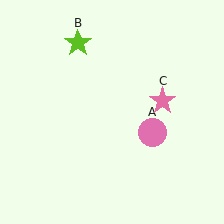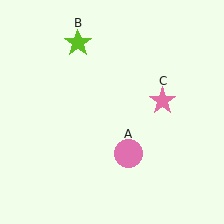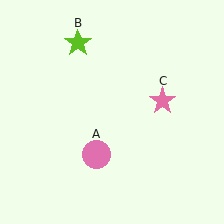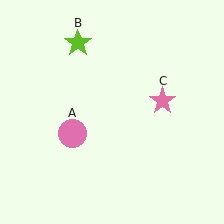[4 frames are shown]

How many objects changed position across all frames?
1 object changed position: pink circle (object A).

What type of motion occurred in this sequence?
The pink circle (object A) rotated clockwise around the center of the scene.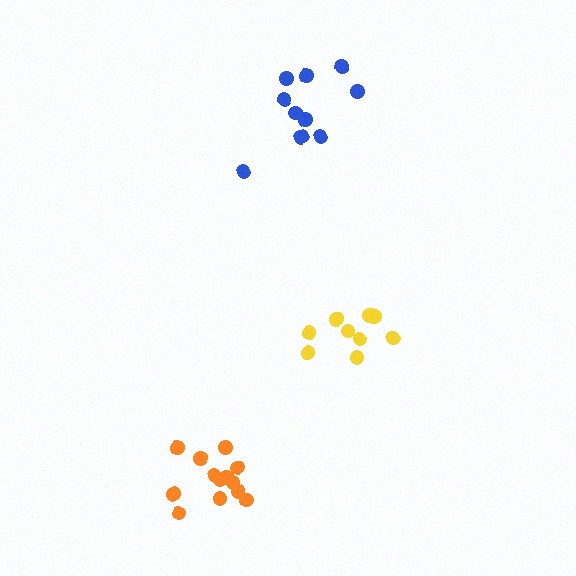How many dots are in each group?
Group 1: 11 dots, Group 2: 13 dots, Group 3: 9 dots (33 total).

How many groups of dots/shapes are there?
There are 3 groups.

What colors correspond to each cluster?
The clusters are colored: blue, orange, yellow.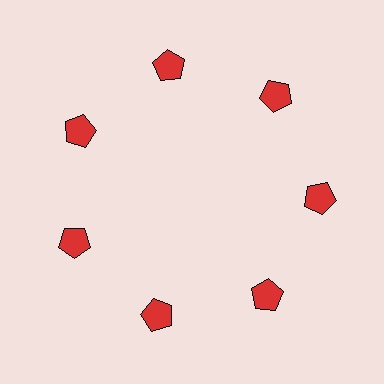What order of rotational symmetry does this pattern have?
This pattern has 7-fold rotational symmetry.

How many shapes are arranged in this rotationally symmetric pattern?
There are 7 shapes, arranged in 7 groups of 1.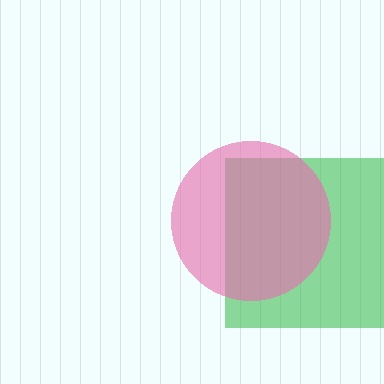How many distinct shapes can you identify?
There are 2 distinct shapes: a green square, a pink circle.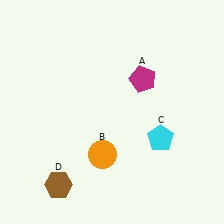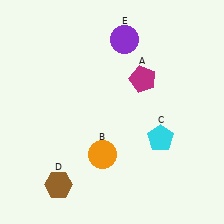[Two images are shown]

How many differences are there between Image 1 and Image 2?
There is 1 difference between the two images.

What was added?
A purple circle (E) was added in Image 2.